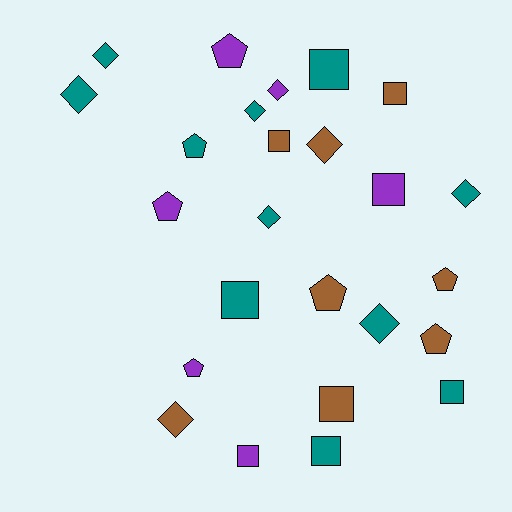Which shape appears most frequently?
Square, with 9 objects.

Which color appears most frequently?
Teal, with 11 objects.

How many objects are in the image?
There are 25 objects.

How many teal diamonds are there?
There are 6 teal diamonds.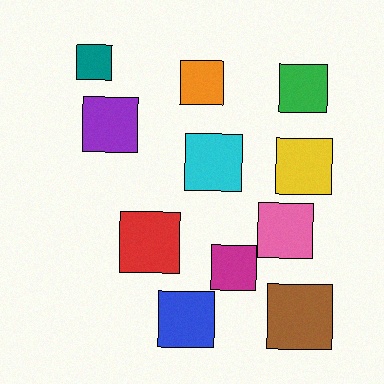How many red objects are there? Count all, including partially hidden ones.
There is 1 red object.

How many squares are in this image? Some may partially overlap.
There are 11 squares.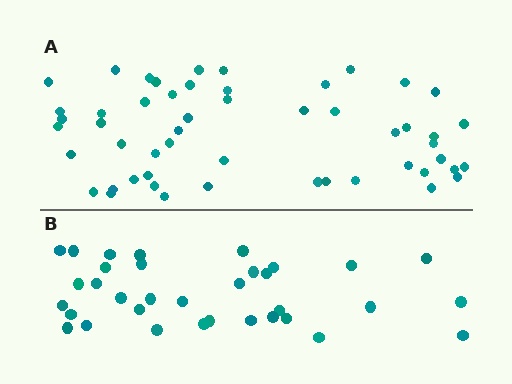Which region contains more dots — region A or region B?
Region A (the top region) has more dots.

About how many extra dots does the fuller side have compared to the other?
Region A has approximately 20 more dots than region B.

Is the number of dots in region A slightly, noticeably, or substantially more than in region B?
Region A has substantially more. The ratio is roughly 1.5 to 1.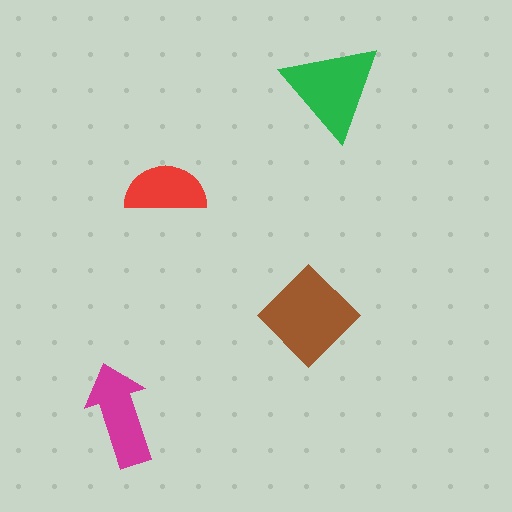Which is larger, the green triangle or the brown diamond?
The brown diamond.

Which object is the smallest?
The red semicircle.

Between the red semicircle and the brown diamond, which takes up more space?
The brown diamond.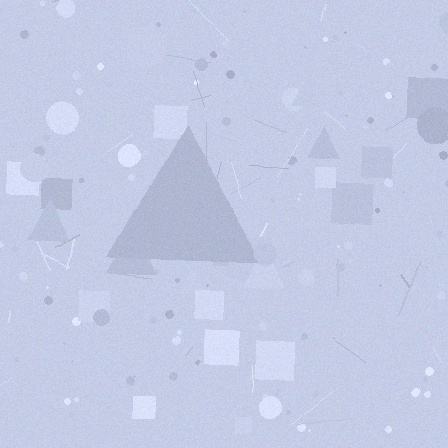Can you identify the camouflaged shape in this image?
The camouflaged shape is a triangle.